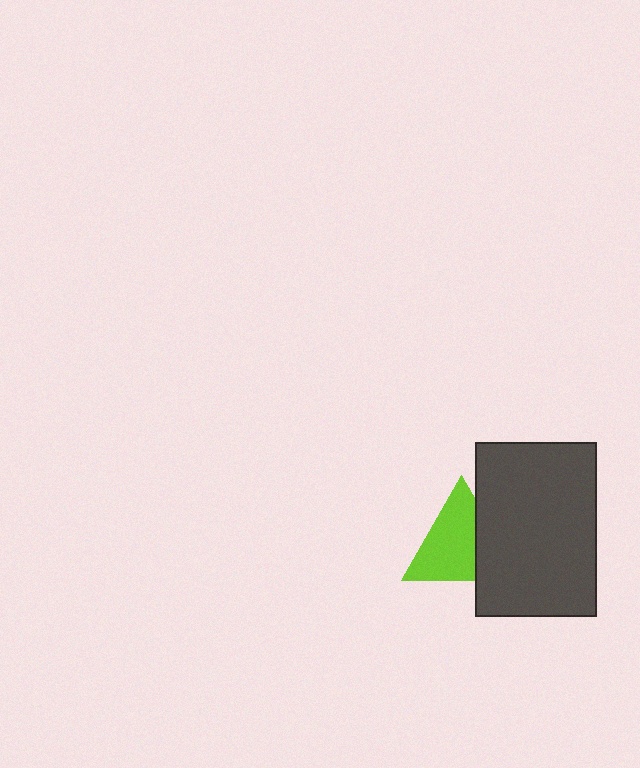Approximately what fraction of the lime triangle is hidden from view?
Roughly 30% of the lime triangle is hidden behind the dark gray rectangle.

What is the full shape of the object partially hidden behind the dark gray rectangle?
The partially hidden object is a lime triangle.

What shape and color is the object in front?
The object in front is a dark gray rectangle.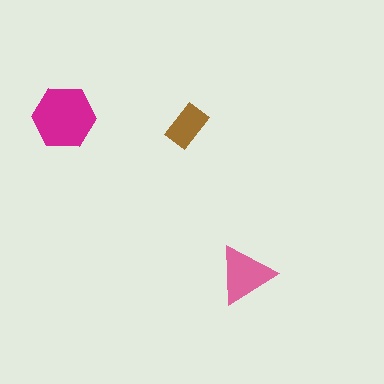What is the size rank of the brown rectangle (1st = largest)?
3rd.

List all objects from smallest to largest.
The brown rectangle, the pink triangle, the magenta hexagon.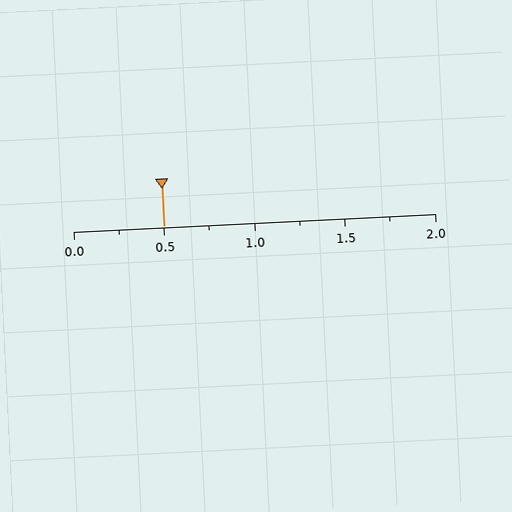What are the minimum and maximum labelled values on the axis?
The axis runs from 0.0 to 2.0.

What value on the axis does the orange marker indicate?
The marker indicates approximately 0.5.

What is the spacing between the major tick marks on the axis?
The major ticks are spaced 0.5 apart.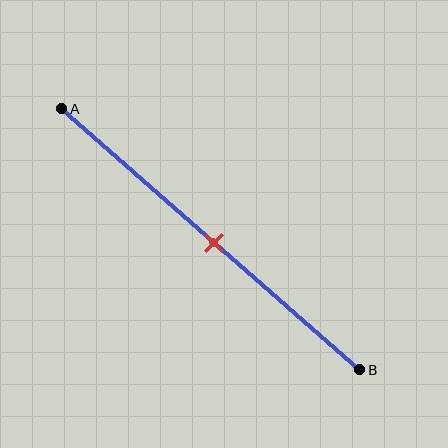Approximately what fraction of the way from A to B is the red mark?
The red mark is approximately 50% of the way from A to B.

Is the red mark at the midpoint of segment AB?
Yes, the mark is approximately at the midpoint.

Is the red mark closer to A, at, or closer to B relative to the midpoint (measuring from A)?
The red mark is approximately at the midpoint of segment AB.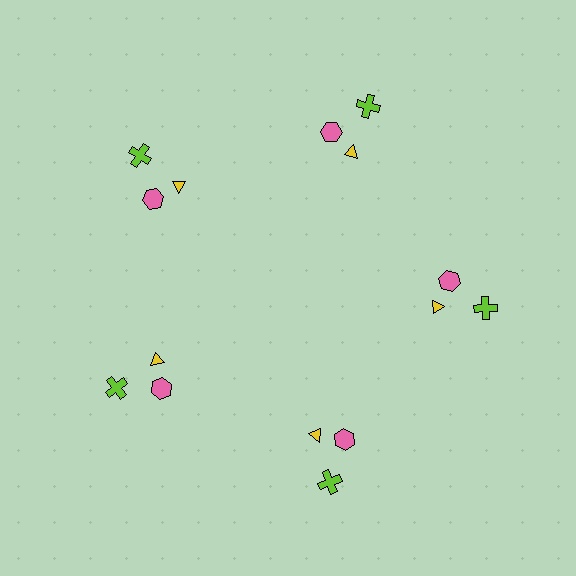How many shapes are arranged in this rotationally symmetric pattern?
There are 15 shapes, arranged in 5 groups of 3.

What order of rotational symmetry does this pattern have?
This pattern has 5-fold rotational symmetry.